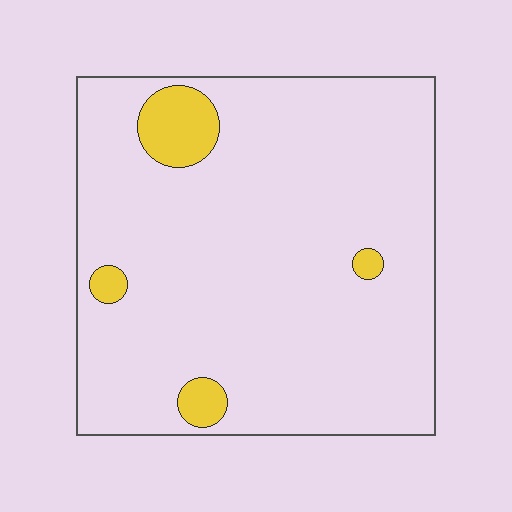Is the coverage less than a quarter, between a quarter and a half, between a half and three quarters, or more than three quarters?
Less than a quarter.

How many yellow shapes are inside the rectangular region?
4.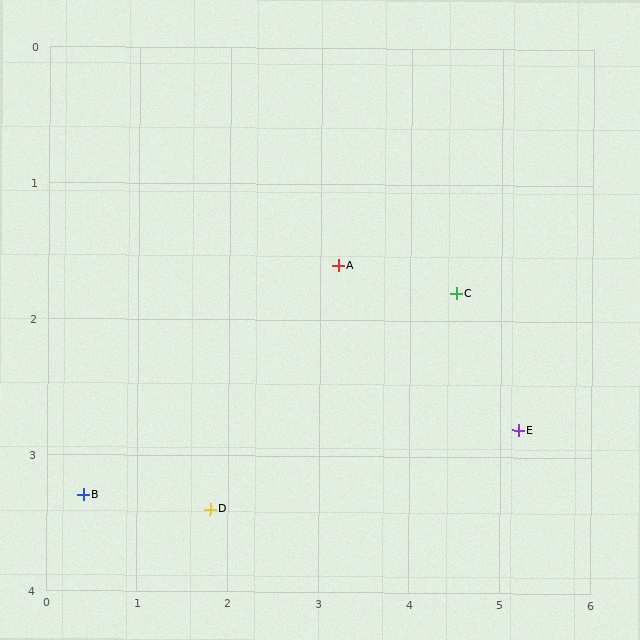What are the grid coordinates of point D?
Point D is at approximately (1.8, 3.4).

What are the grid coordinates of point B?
Point B is at approximately (0.4, 3.3).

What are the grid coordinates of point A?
Point A is at approximately (3.2, 1.6).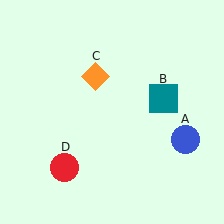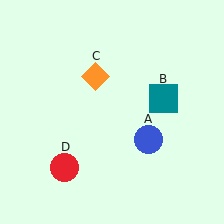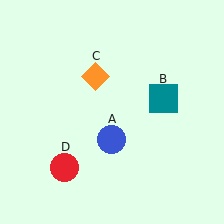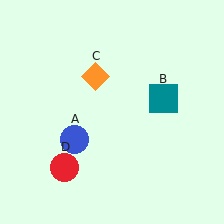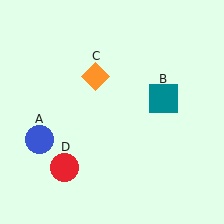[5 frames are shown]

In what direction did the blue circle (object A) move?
The blue circle (object A) moved left.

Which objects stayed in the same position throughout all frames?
Teal square (object B) and orange diamond (object C) and red circle (object D) remained stationary.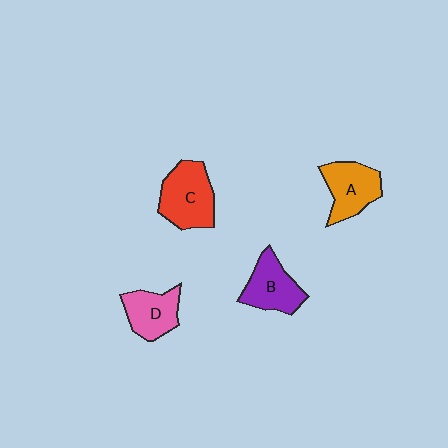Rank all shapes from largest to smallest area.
From largest to smallest: C (red), A (orange), B (purple), D (pink).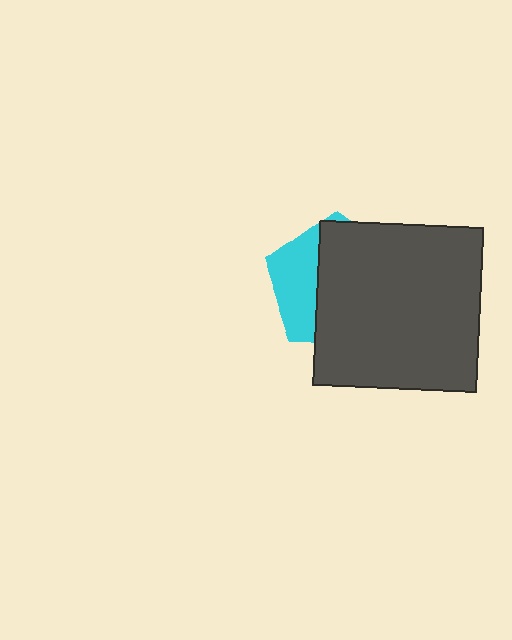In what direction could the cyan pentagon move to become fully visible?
The cyan pentagon could move left. That would shift it out from behind the dark gray square entirely.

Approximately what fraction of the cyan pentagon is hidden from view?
Roughly 65% of the cyan pentagon is hidden behind the dark gray square.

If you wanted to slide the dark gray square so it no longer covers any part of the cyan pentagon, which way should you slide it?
Slide it right — that is the most direct way to separate the two shapes.